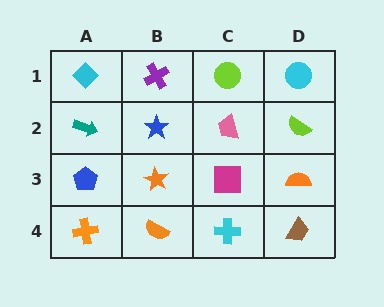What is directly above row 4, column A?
A blue pentagon.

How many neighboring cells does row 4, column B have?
3.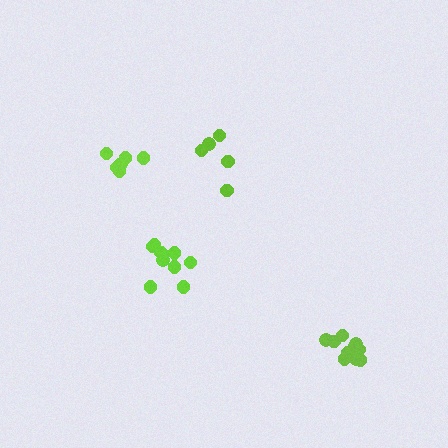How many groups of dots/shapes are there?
There are 4 groups.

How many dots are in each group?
Group 1: 9 dots, Group 2: 5 dots, Group 3: 6 dots, Group 4: 11 dots (31 total).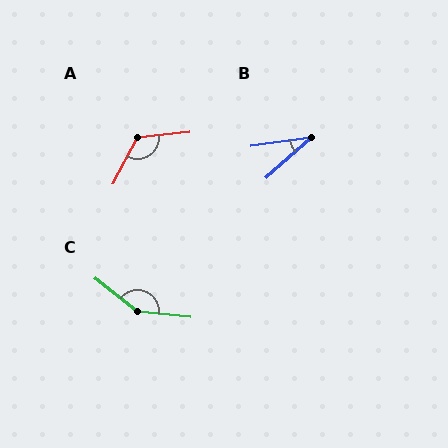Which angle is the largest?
C, at approximately 147 degrees.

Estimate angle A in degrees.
Approximately 124 degrees.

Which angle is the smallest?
B, at approximately 34 degrees.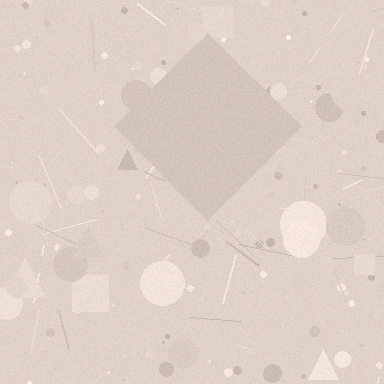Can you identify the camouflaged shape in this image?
The camouflaged shape is a diamond.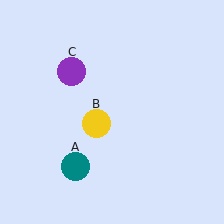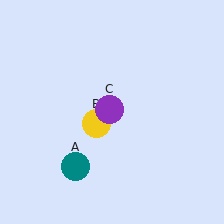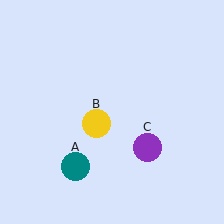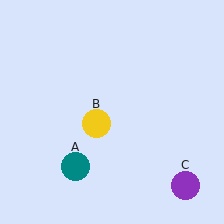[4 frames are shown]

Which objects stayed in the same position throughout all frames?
Teal circle (object A) and yellow circle (object B) remained stationary.